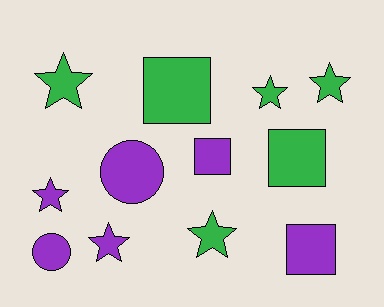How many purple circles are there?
There are 2 purple circles.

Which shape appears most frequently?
Star, with 6 objects.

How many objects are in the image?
There are 12 objects.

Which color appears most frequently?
Green, with 6 objects.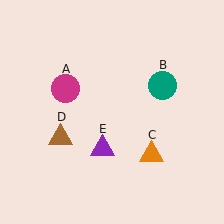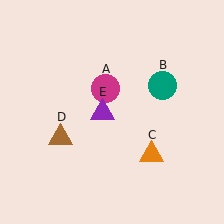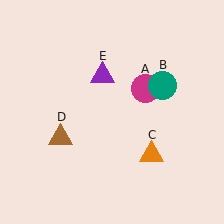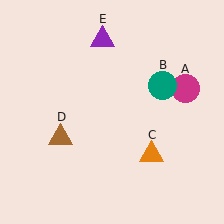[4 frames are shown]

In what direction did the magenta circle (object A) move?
The magenta circle (object A) moved right.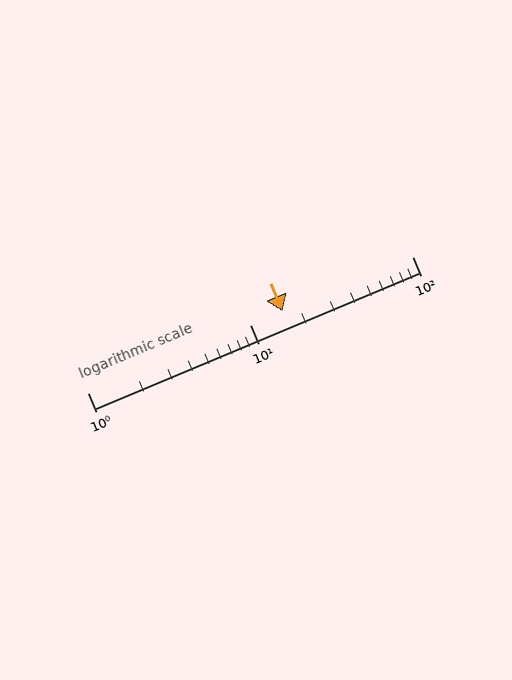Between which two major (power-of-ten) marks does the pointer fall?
The pointer is between 10 and 100.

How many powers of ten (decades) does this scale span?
The scale spans 2 decades, from 1 to 100.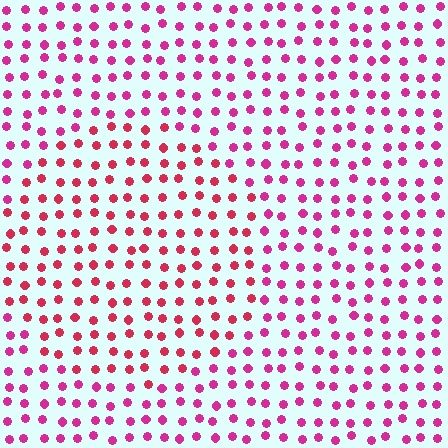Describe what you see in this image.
The image is filled with small magenta elements in a uniform arrangement. A circle-shaped region is visible where the elements are tinted to a slightly different hue, forming a subtle color boundary.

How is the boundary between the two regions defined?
The boundary is defined purely by a slight shift in hue (about 25 degrees). Spacing, size, and orientation are identical on both sides.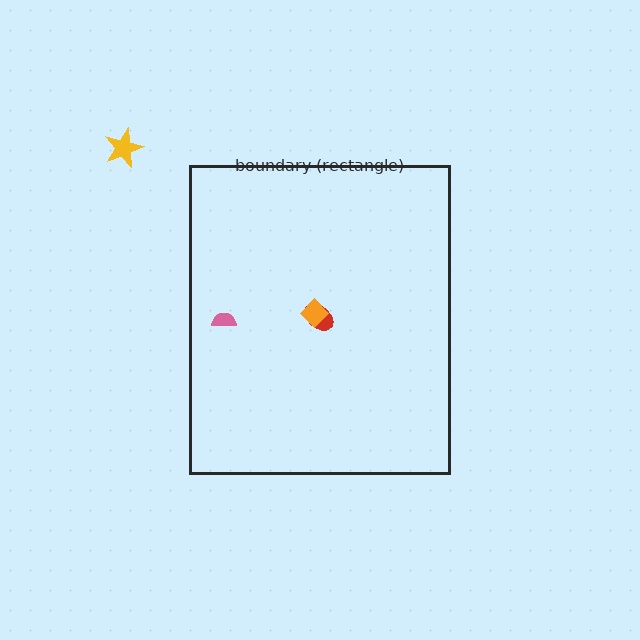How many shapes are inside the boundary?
3 inside, 1 outside.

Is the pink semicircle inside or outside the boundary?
Inside.